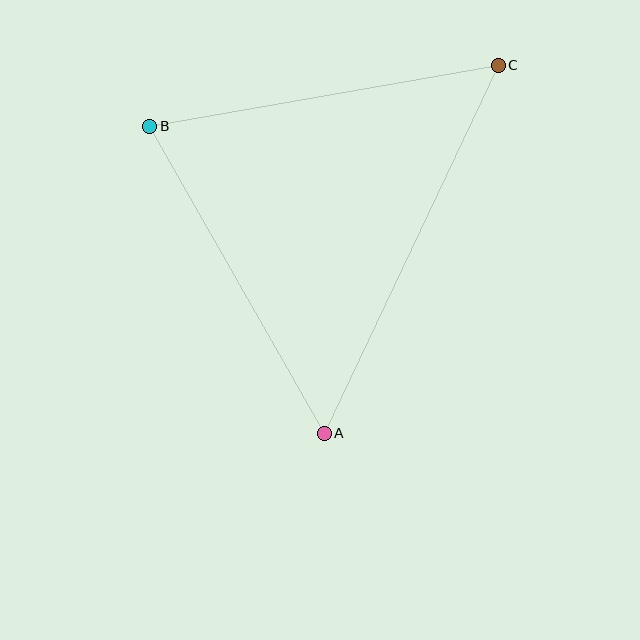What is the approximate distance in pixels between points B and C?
The distance between B and C is approximately 354 pixels.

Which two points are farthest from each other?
Points A and C are farthest from each other.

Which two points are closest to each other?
Points A and B are closest to each other.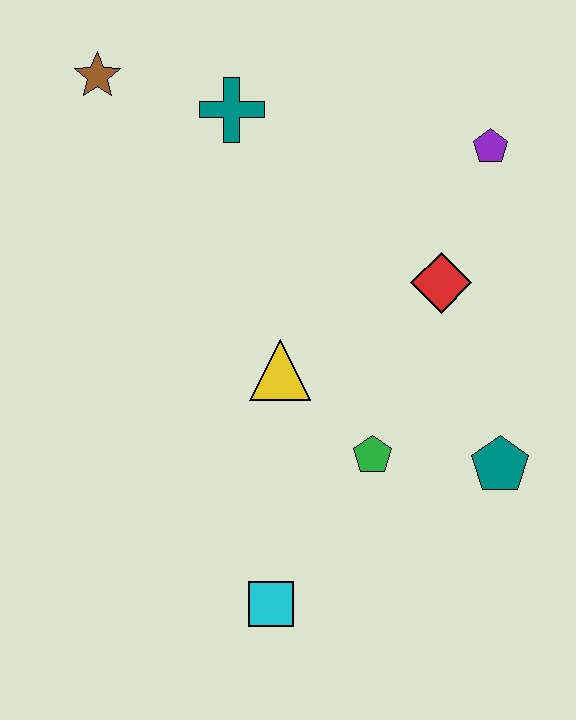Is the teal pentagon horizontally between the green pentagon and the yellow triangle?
No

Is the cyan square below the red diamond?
Yes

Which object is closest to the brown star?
The teal cross is closest to the brown star.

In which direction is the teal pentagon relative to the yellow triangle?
The teal pentagon is to the right of the yellow triangle.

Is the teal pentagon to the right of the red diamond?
Yes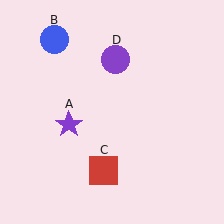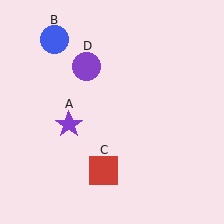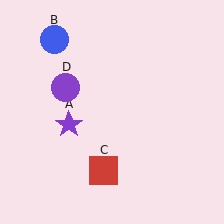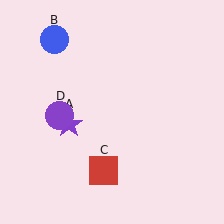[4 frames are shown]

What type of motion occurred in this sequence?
The purple circle (object D) rotated counterclockwise around the center of the scene.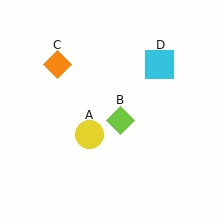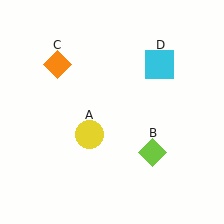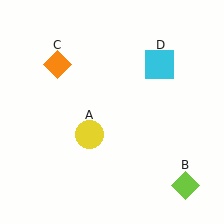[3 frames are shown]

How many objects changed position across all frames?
1 object changed position: lime diamond (object B).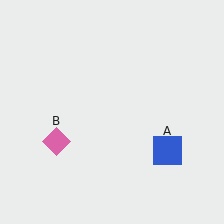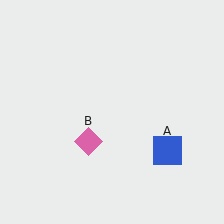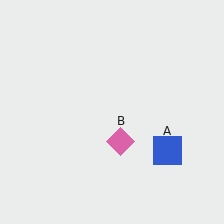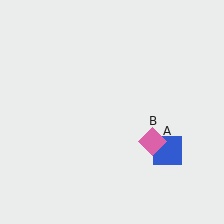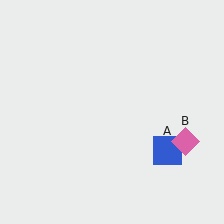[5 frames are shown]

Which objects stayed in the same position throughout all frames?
Blue square (object A) remained stationary.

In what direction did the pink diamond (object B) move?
The pink diamond (object B) moved right.